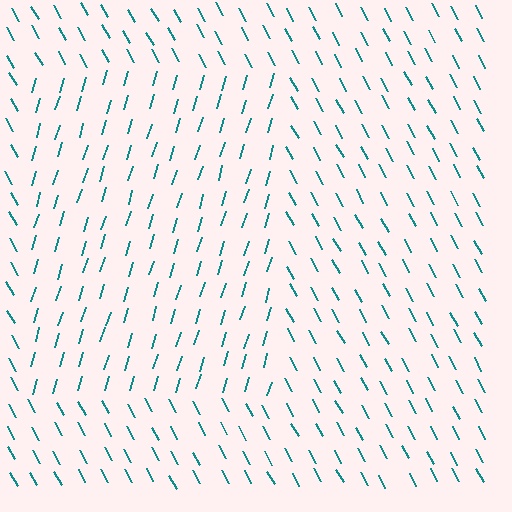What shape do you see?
I see a rectangle.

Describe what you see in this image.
The image is filled with small teal line segments. A rectangle region in the image has lines oriented differently from the surrounding lines, creating a visible texture boundary.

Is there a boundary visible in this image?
Yes, there is a texture boundary formed by a change in line orientation.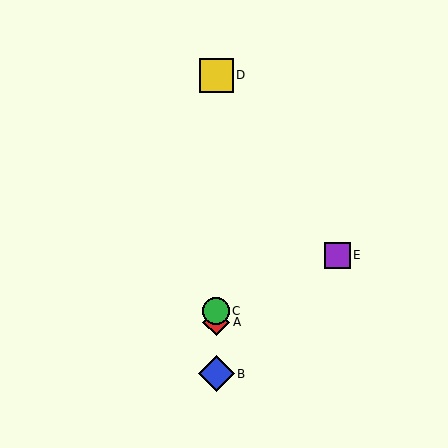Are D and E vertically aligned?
No, D is at x≈216 and E is at x≈337.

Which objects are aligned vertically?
Objects A, B, C, D are aligned vertically.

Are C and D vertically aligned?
Yes, both are at x≈216.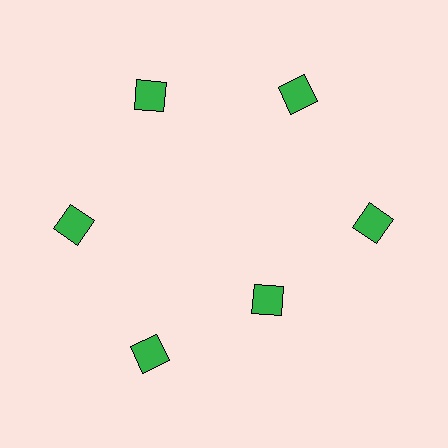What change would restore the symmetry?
The symmetry would be restored by moving it outward, back onto the ring so that all 6 diamonds sit at equal angles and equal distance from the center.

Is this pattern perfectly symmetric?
No. The 6 green diamonds are arranged in a ring, but one element near the 5 o'clock position is pulled inward toward the center, breaking the 6-fold rotational symmetry.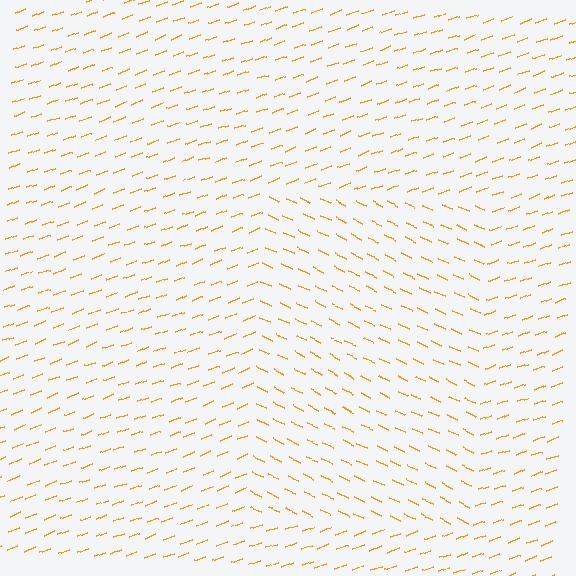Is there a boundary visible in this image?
Yes, there is a texture boundary formed by a change in line orientation.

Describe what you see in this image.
The image is filled with small orange line segments. A rectangle region in the image has lines oriented differently from the surrounding lines, creating a visible texture boundary.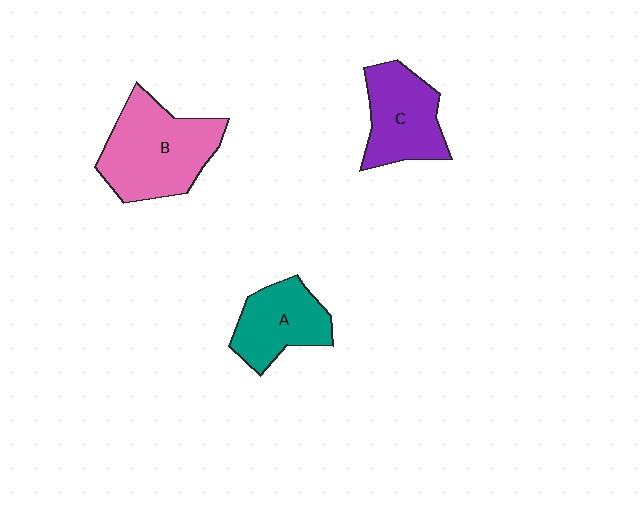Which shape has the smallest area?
Shape A (teal).